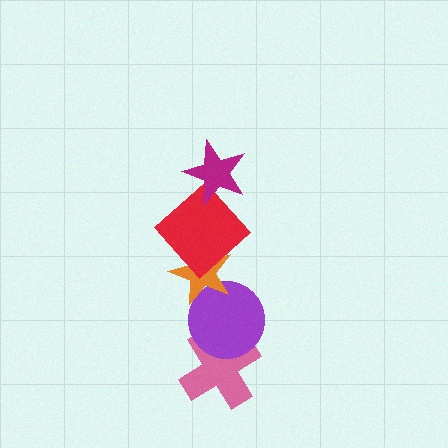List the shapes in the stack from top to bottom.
From top to bottom: the magenta star, the red diamond, the orange star, the purple circle, the pink cross.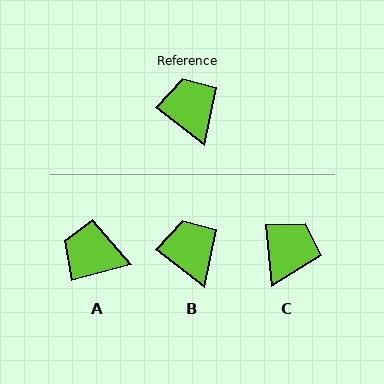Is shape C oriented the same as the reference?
No, it is off by about 47 degrees.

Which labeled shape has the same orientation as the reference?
B.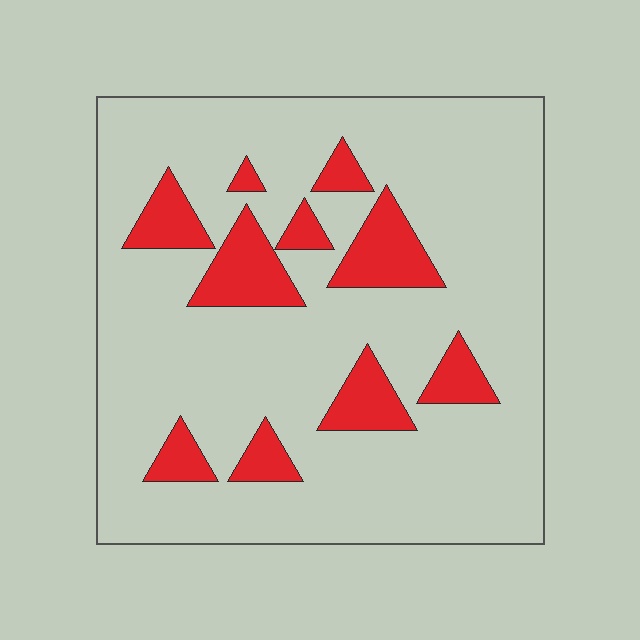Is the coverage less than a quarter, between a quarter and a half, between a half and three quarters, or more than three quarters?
Less than a quarter.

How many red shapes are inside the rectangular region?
10.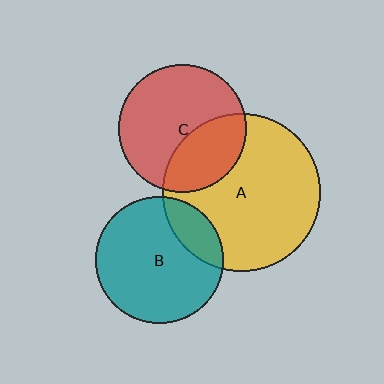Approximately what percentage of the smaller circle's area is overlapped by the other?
Approximately 35%.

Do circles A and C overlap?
Yes.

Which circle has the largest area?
Circle A (yellow).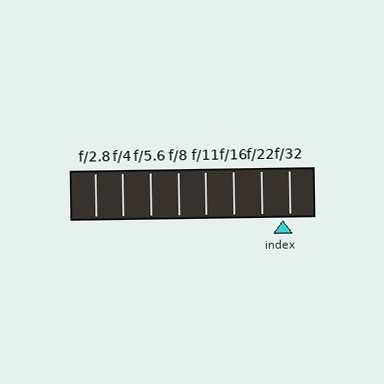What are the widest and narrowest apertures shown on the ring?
The widest aperture shown is f/2.8 and the narrowest is f/32.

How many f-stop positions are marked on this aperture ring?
There are 8 f-stop positions marked.